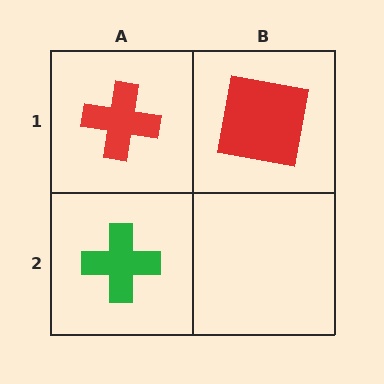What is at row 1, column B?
A red square.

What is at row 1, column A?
A red cross.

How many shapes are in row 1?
2 shapes.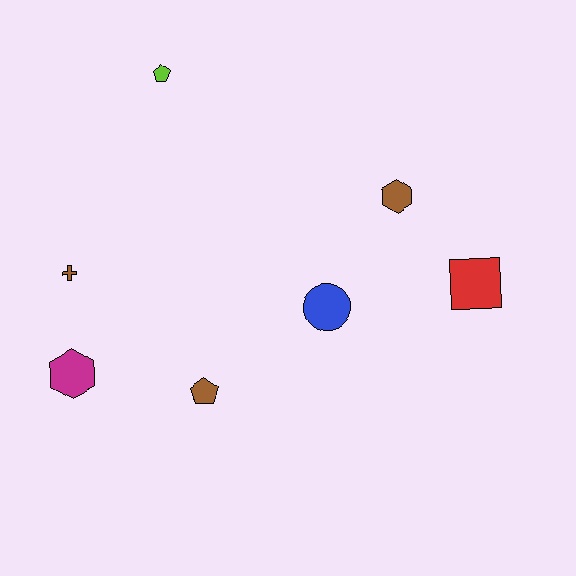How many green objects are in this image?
There are no green objects.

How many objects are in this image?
There are 7 objects.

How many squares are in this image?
There is 1 square.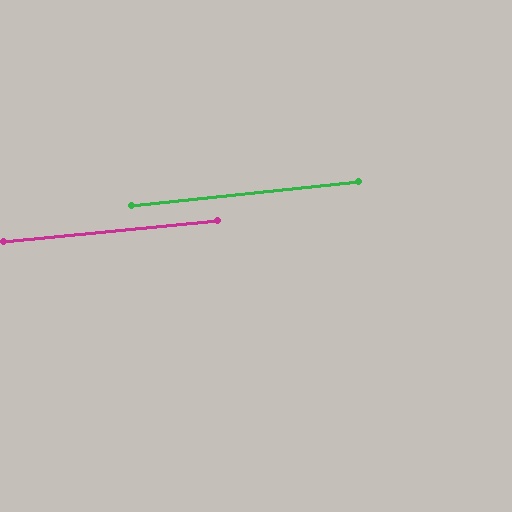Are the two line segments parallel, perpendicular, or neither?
Parallel — their directions differ by only 0.6°.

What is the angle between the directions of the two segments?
Approximately 1 degree.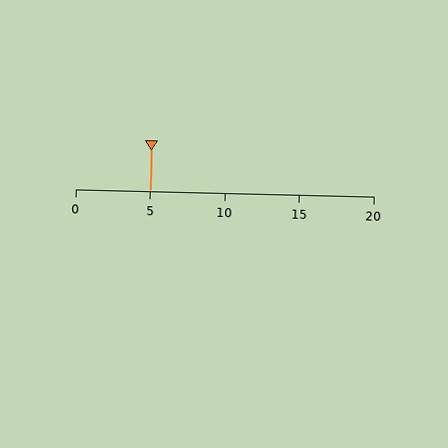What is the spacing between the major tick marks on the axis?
The major ticks are spaced 5 apart.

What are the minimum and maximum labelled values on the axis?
The axis runs from 0 to 20.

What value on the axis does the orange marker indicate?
The marker indicates approximately 5.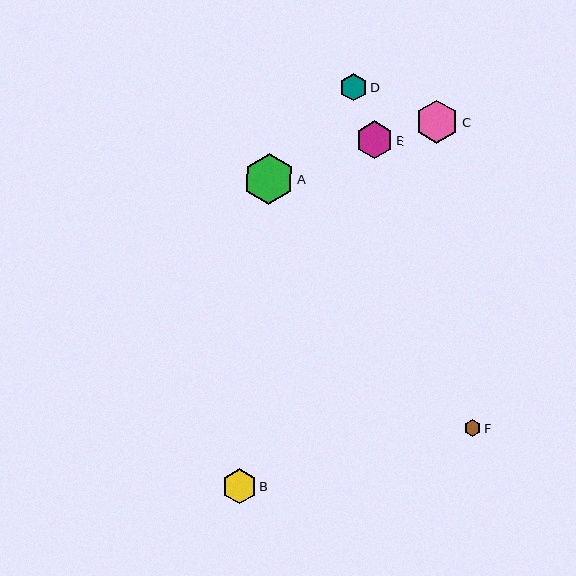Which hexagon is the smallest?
Hexagon F is the smallest with a size of approximately 17 pixels.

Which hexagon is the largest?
Hexagon A is the largest with a size of approximately 51 pixels.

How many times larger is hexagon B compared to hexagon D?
Hexagon B is approximately 1.3 times the size of hexagon D.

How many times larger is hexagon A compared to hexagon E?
Hexagon A is approximately 1.3 times the size of hexagon E.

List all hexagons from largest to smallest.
From largest to smallest: A, C, E, B, D, F.